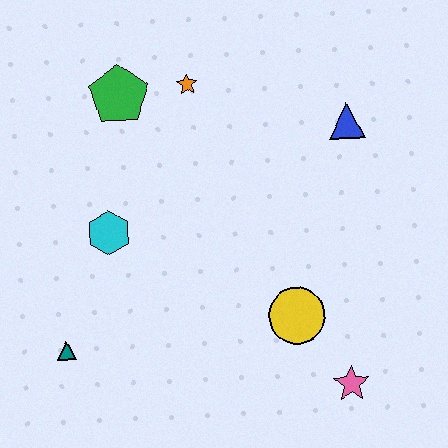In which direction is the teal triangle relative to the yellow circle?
The teal triangle is to the left of the yellow circle.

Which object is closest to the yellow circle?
The pink star is closest to the yellow circle.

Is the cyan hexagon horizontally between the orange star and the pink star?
No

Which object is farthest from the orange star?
The pink star is farthest from the orange star.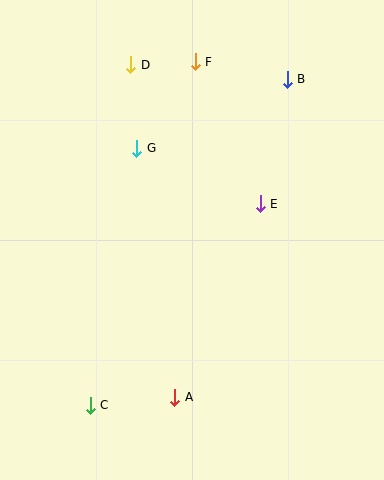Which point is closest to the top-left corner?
Point D is closest to the top-left corner.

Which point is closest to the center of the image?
Point E at (260, 204) is closest to the center.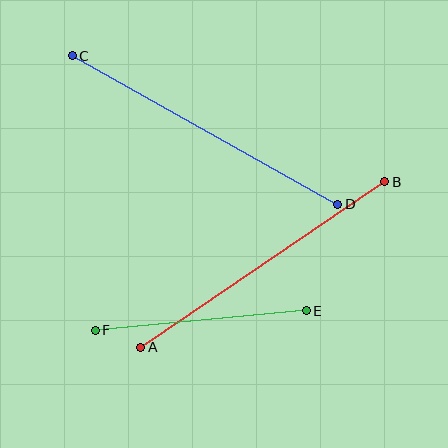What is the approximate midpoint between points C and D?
The midpoint is at approximately (205, 130) pixels.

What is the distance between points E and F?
The distance is approximately 212 pixels.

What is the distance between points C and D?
The distance is approximately 304 pixels.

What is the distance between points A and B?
The distance is approximately 295 pixels.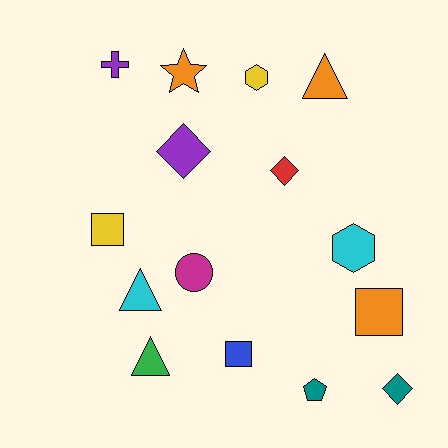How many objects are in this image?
There are 15 objects.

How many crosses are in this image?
There is 1 cross.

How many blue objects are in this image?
There is 1 blue object.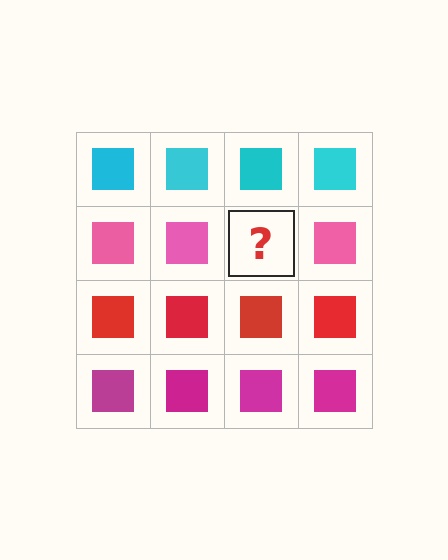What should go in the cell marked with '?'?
The missing cell should contain a pink square.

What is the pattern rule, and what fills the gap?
The rule is that each row has a consistent color. The gap should be filled with a pink square.